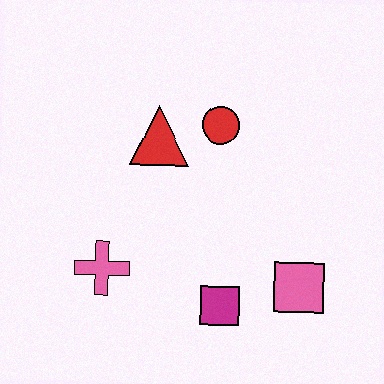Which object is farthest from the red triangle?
The pink square is farthest from the red triangle.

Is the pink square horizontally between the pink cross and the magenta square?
No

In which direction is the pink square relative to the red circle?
The pink square is below the red circle.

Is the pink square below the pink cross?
Yes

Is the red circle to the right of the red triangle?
Yes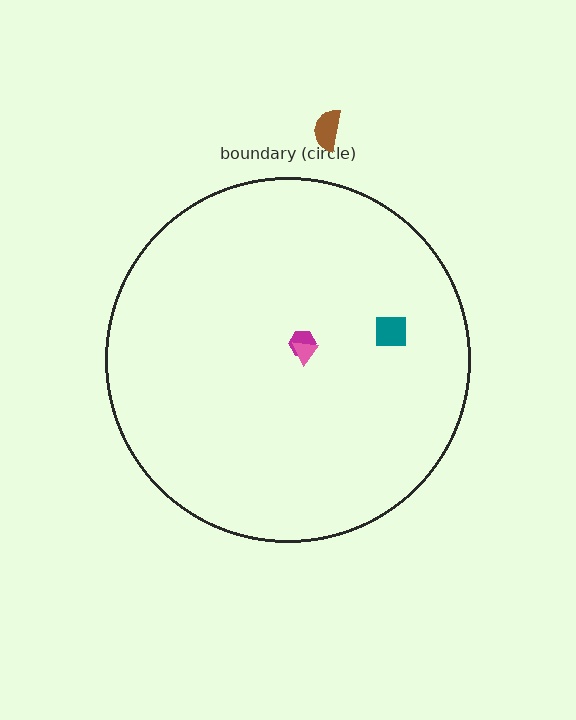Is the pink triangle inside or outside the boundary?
Inside.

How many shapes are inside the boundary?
3 inside, 1 outside.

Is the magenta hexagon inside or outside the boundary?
Inside.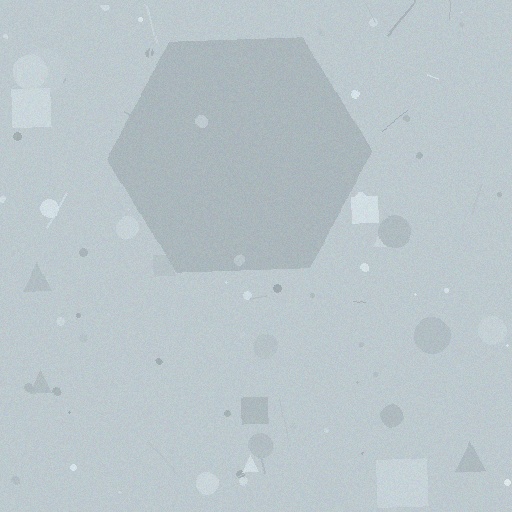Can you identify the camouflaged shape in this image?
The camouflaged shape is a hexagon.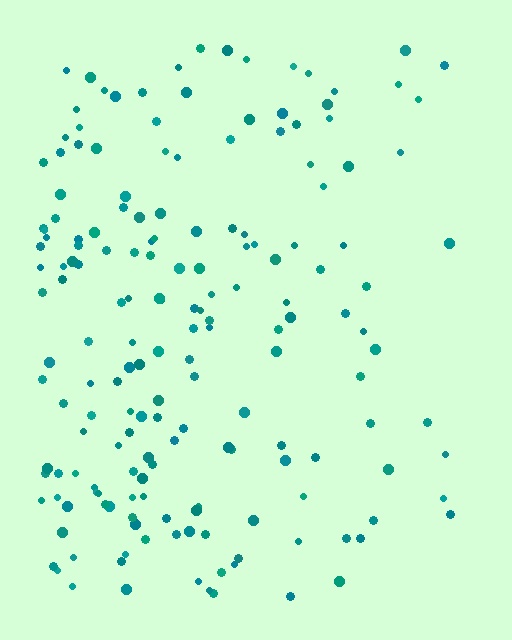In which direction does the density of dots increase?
From right to left, with the left side densest.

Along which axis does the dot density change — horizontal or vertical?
Horizontal.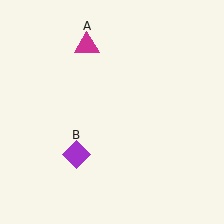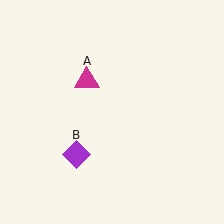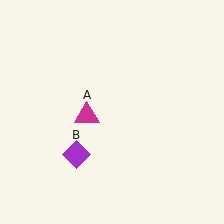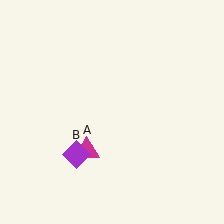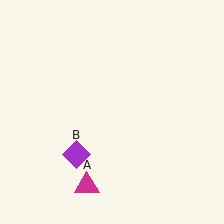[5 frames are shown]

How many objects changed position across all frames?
1 object changed position: magenta triangle (object A).